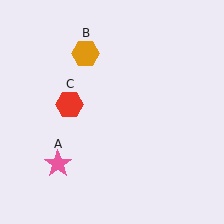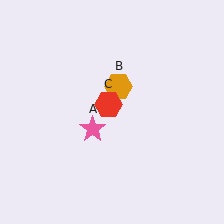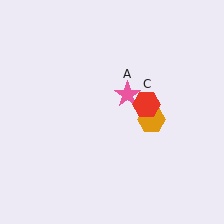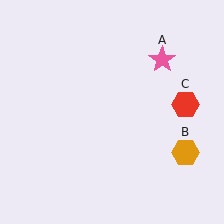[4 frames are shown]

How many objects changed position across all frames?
3 objects changed position: pink star (object A), orange hexagon (object B), red hexagon (object C).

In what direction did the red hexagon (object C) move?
The red hexagon (object C) moved right.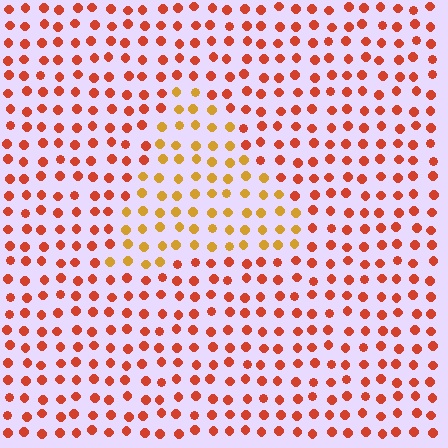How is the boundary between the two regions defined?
The boundary is defined purely by a slight shift in hue (about 34 degrees). Spacing, size, and orientation are identical on both sides.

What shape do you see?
I see a triangle.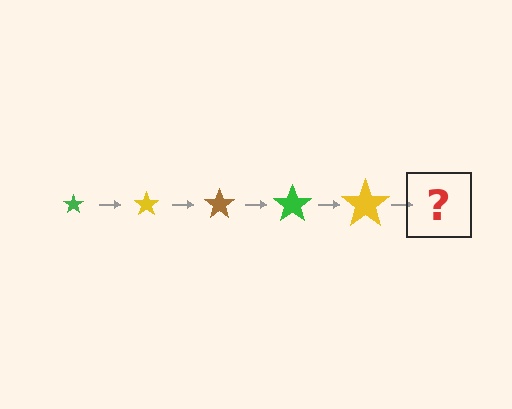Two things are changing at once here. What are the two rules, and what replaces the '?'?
The two rules are that the star grows larger each step and the color cycles through green, yellow, and brown. The '?' should be a brown star, larger than the previous one.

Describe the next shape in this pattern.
It should be a brown star, larger than the previous one.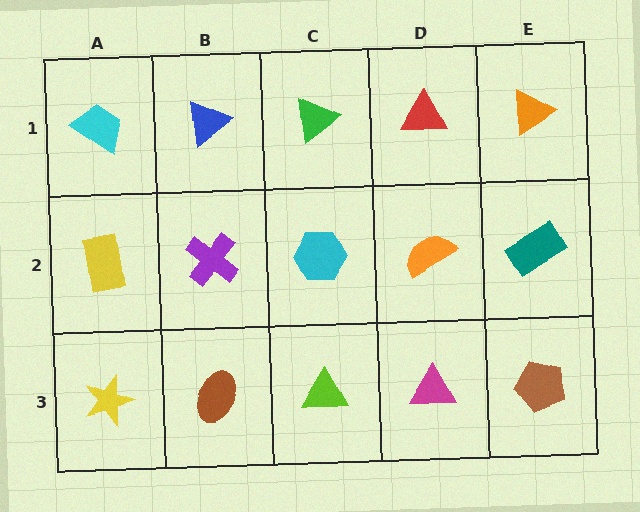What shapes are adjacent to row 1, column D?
An orange semicircle (row 2, column D), a green triangle (row 1, column C), an orange triangle (row 1, column E).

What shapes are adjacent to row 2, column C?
A green triangle (row 1, column C), a lime triangle (row 3, column C), a purple cross (row 2, column B), an orange semicircle (row 2, column D).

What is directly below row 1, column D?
An orange semicircle.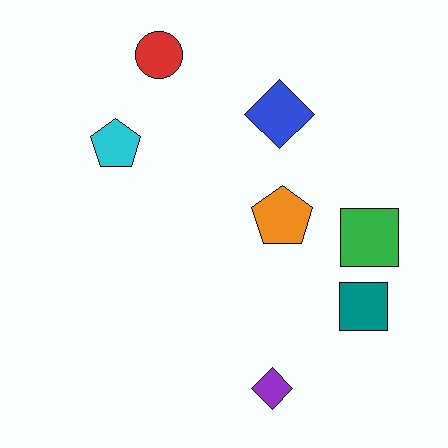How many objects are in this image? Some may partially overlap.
There are 7 objects.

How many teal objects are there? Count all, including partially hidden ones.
There is 1 teal object.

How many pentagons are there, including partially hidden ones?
There are 2 pentagons.